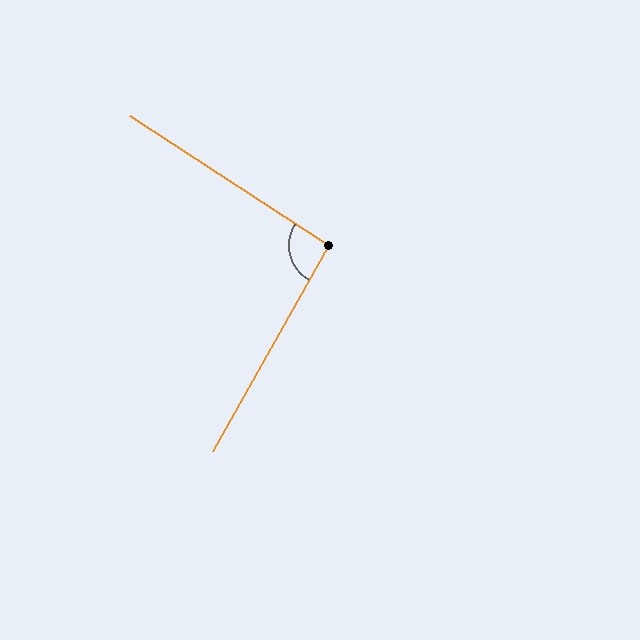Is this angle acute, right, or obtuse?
It is approximately a right angle.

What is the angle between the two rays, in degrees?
Approximately 94 degrees.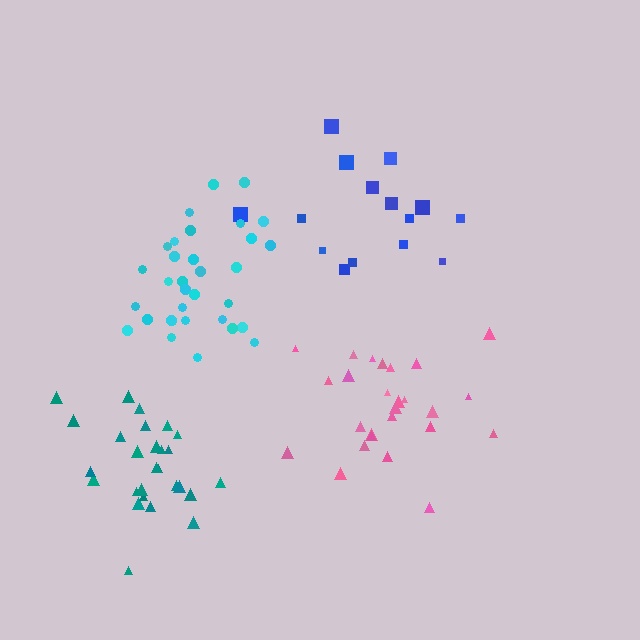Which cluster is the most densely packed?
Teal.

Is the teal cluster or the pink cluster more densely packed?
Teal.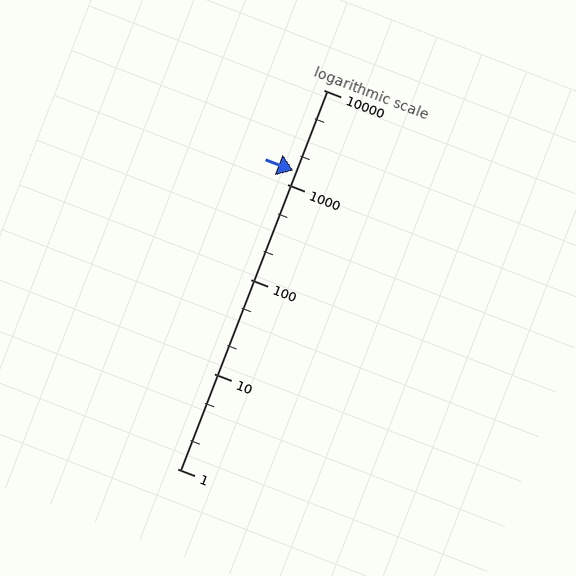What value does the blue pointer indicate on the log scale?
The pointer indicates approximately 1400.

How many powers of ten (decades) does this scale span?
The scale spans 4 decades, from 1 to 10000.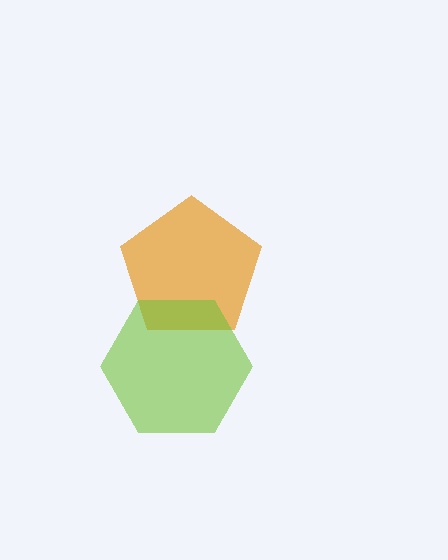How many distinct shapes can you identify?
There are 2 distinct shapes: an orange pentagon, a lime hexagon.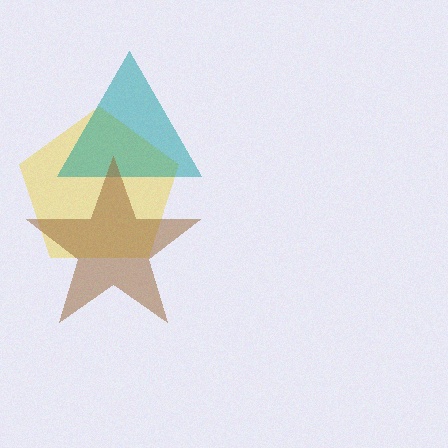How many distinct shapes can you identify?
There are 3 distinct shapes: a yellow pentagon, a teal triangle, a brown star.